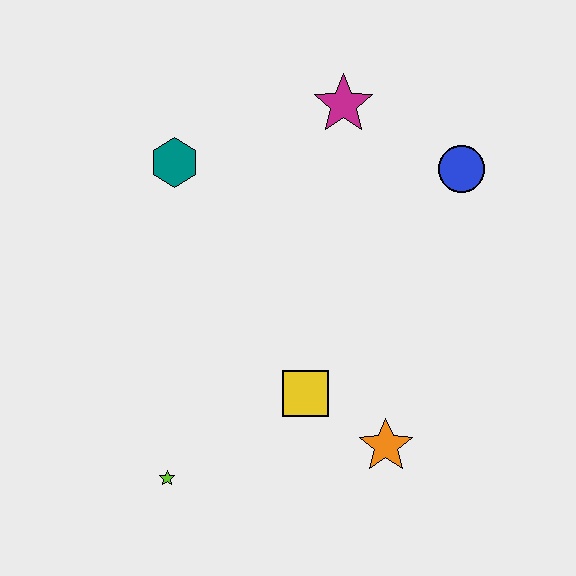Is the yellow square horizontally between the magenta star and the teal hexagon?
Yes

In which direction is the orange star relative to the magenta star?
The orange star is below the magenta star.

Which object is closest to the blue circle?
The magenta star is closest to the blue circle.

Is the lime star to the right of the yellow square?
No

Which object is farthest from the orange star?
The teal hexagon is farthest from the orange star.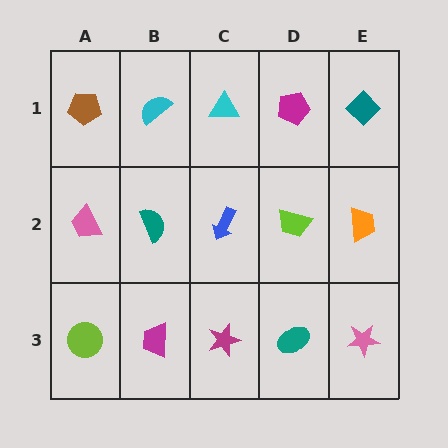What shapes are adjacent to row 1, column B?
A teal semicircle (row 2, column B), a brown pentagon (row 1, column A), a cyan triangle (row 1, column C).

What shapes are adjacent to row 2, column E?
A teal diamond (row 1, column E), a pink star (row 3, column E), a lime trapezoid (row 2, column D).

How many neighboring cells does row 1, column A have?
2.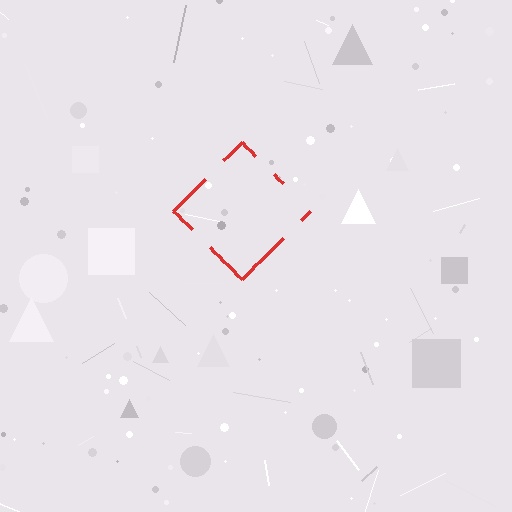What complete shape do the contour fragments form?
The contour fragments form a diamond.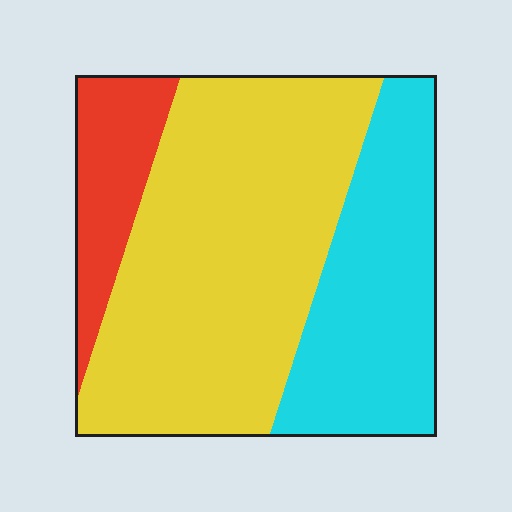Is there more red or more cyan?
Cyan.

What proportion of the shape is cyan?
Cyan takes up between a sixth and a third of the shape.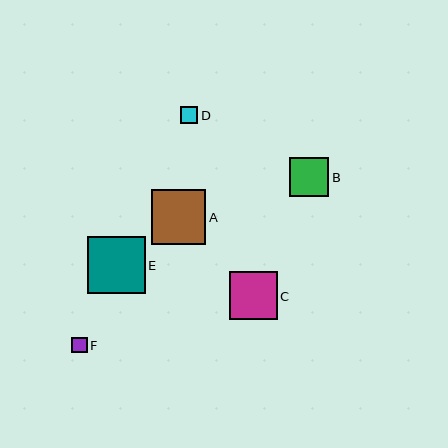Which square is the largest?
Square E is the largest with a size of approximately 58 pixels.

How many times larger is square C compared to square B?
Square C is approximately 1.2 times the size of square B.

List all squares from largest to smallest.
From largest to smallest: E, A, C, B, D, F.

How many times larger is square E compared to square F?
Square E is approximately 3.8 times the size of square F.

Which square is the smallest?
Square F is the smallest with a size of approximately 15 pixels.